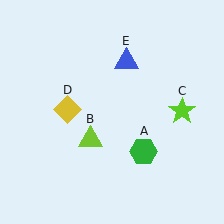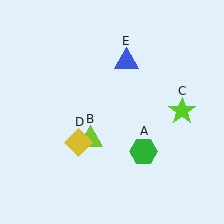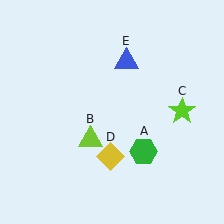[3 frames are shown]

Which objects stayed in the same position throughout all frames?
Green hexagon (object A) and lime triangle (object B) and lime star (object C) and blue triangle (object E) remained stationary.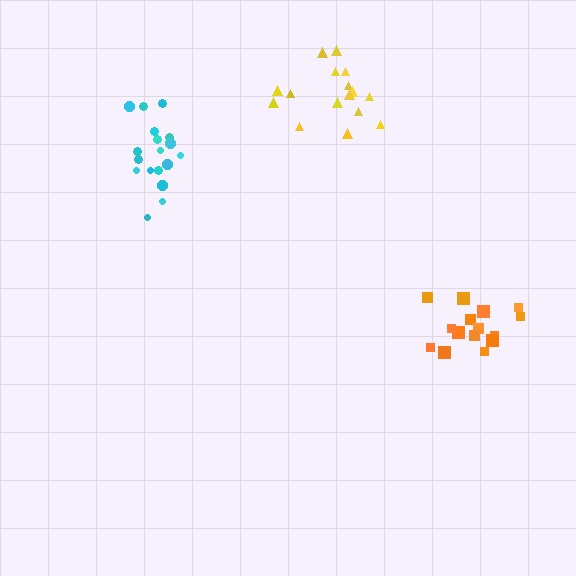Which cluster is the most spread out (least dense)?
Yellow.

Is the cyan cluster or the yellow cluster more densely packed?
Cyan.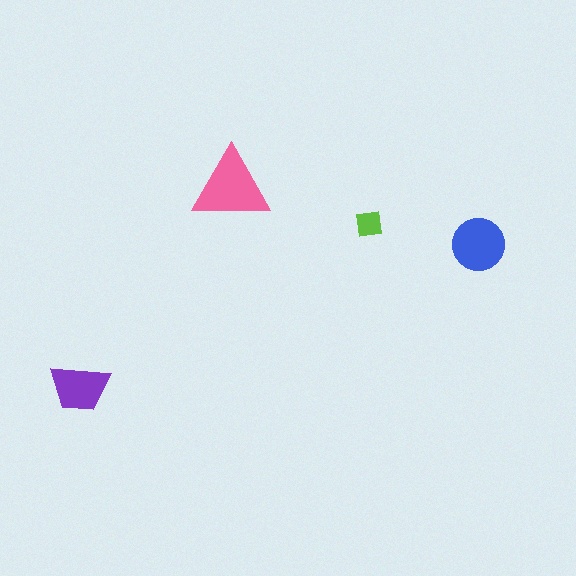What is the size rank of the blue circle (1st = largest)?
2nd.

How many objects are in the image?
There are 4 objects in the image.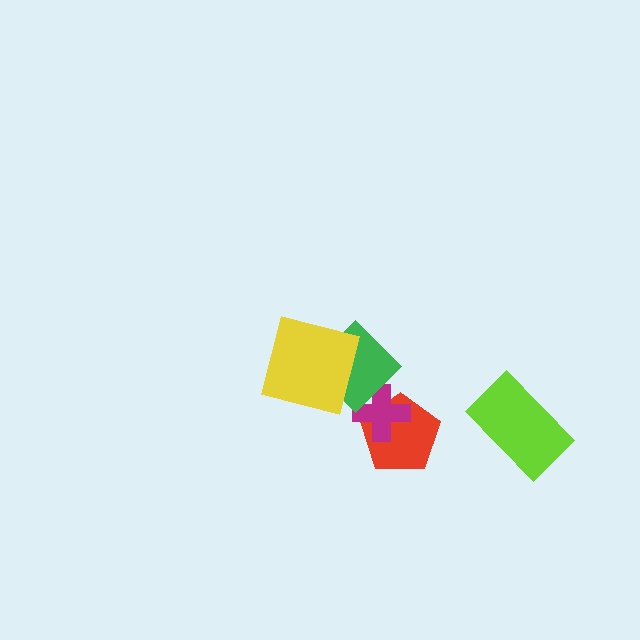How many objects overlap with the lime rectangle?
0 objects overlap with the lime rectangle.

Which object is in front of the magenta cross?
The green diamond is in front of the magenta cross.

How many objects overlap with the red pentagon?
1 object overlaps with the red pentagon.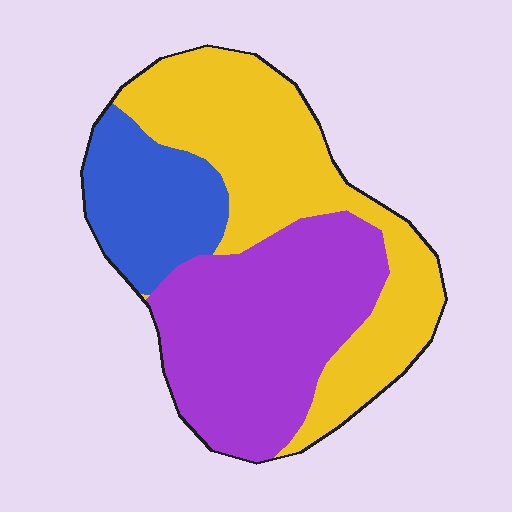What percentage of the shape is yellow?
Yellow covers about 40% of the shape.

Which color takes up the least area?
Blue, at roughly 20%.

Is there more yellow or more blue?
Yellow.